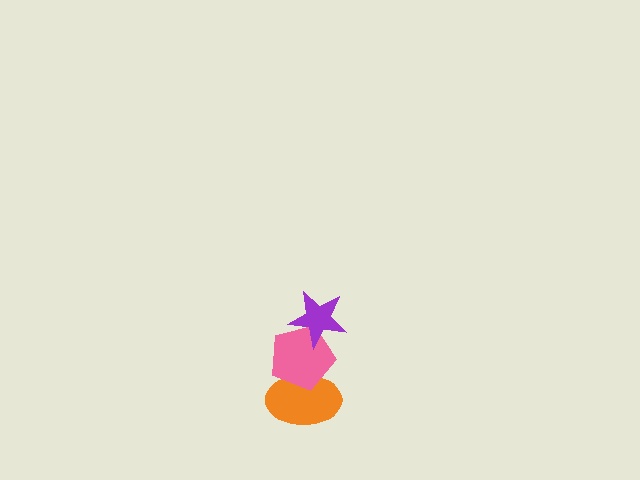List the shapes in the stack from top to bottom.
From top to bottom: the purple star, the pink pentagon, the orange ellipse.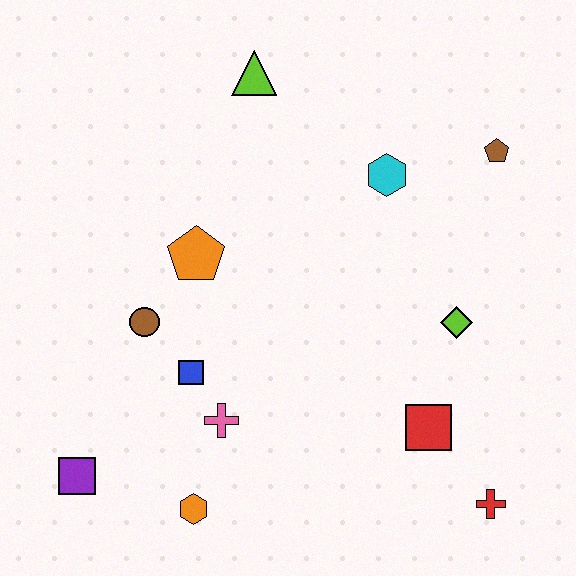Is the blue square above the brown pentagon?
No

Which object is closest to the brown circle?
The blue square is closest to the brown circle.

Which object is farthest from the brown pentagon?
The purple square is farthest from the brown pentagon.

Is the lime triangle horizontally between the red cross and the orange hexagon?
Yes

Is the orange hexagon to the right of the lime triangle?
No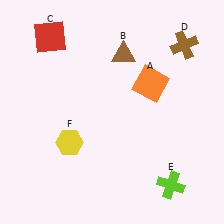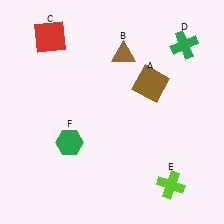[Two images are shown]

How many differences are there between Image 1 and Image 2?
There are 3 differences between the two images.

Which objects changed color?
A changed from orange to brown. D changed from brown to green. F changed from yellow to green.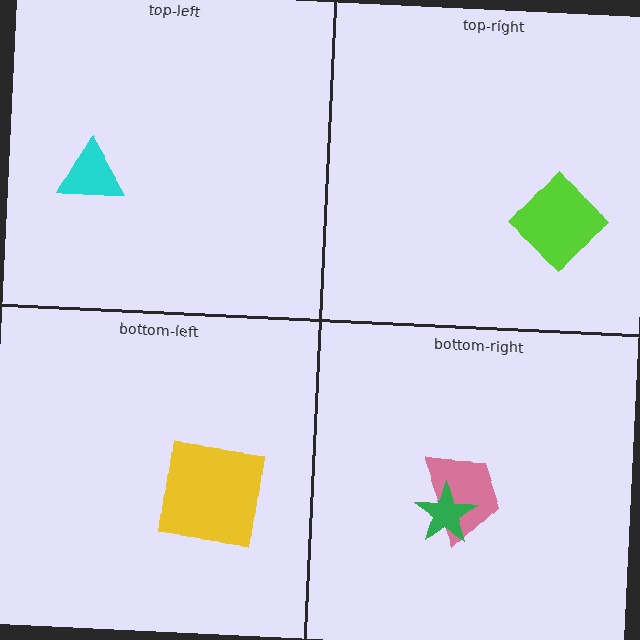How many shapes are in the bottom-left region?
1.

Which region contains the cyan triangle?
The top-left region.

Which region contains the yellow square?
The bottom-left region.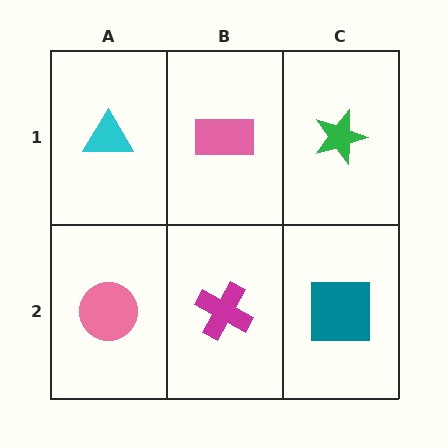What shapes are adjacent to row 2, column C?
A green star (row 1, column C), a magenta cross (row 2, column B).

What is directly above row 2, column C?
A green star.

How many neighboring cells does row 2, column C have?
2.